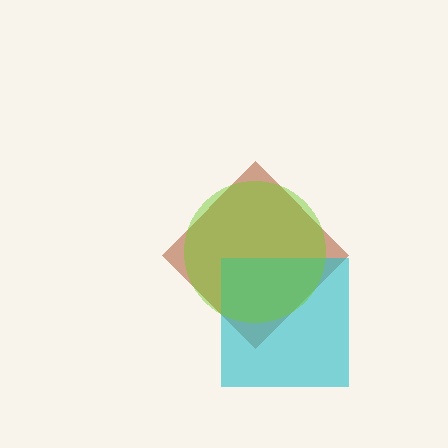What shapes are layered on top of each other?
The layered shapes are: a brown diamond, a cyan square, a lime circle.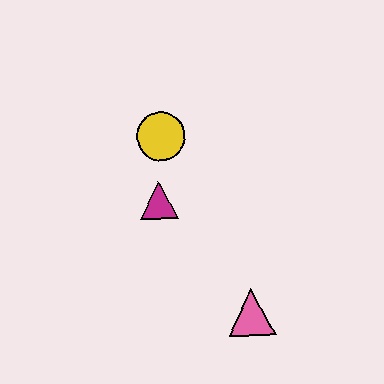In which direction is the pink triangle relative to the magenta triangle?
The pink triangle is below the magenta triangle.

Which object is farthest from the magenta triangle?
The pink triangle is farthest from the magenta triangle.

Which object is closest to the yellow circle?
The magenta triangle is closest to the yellow circle.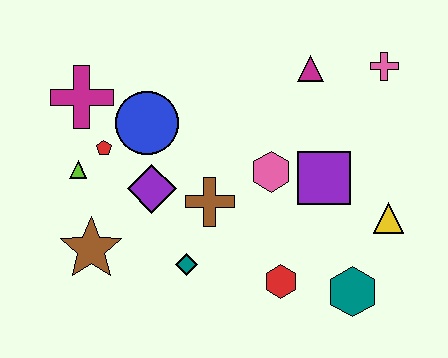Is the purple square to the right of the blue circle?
Yes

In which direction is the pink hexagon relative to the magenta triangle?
The pink hexagon is below the magenta triangle.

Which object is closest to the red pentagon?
The lime triangle is closest to the red pentagon.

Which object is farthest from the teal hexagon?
The magenta cross is farthest from the teal hexagon.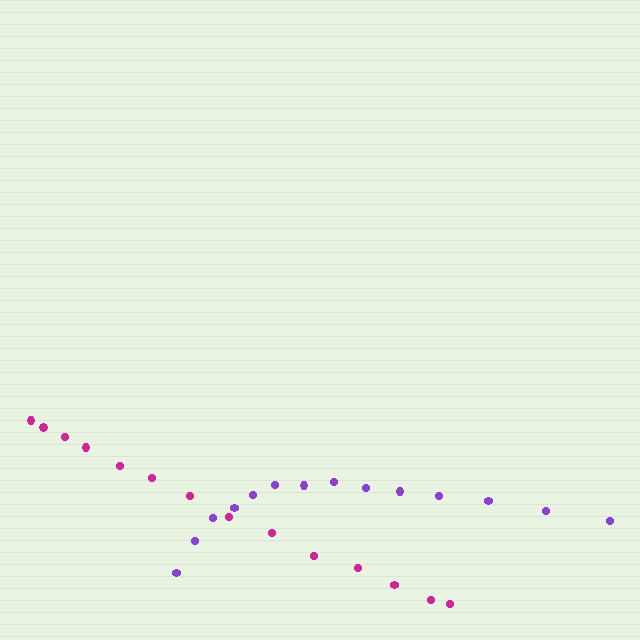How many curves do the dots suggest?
There are 2 distinct paths.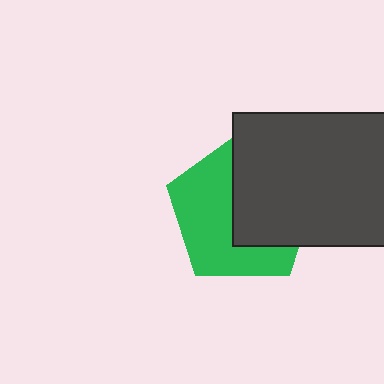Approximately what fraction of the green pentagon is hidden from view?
Roughly 49% of the green pentagon is hidden behind the dark gray rectangle.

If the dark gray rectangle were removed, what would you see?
You would see the complete green pentagon.